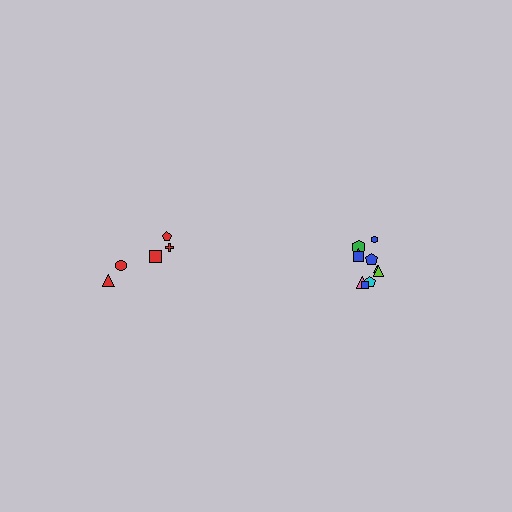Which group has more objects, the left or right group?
The right group.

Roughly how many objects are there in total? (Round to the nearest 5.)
Roughly 15 objects in total.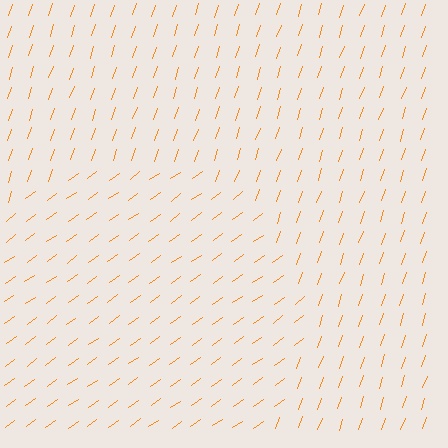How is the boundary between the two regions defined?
The boundary is defined purely by a change in line orientation (approximately 35 degrees difference). All lines are the same color and thickness.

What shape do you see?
I see a circle.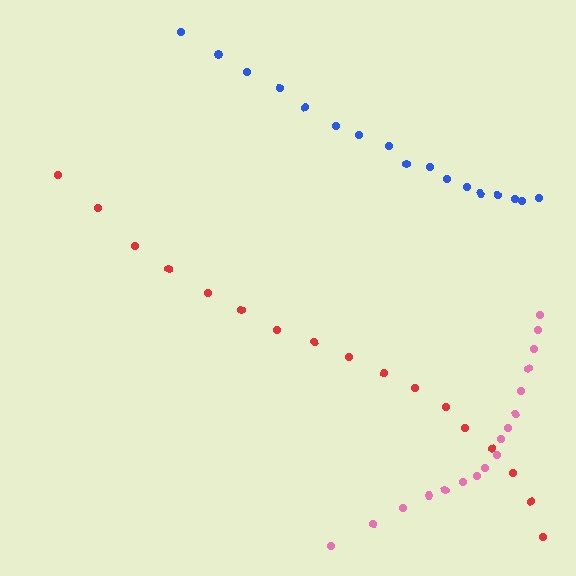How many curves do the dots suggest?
There are 3 distinct paths.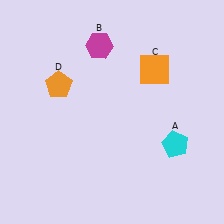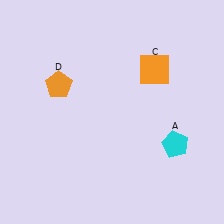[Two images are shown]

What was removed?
The magenta hexagon (B) was removed in Image 2.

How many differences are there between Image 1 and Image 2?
There is 1 difference between the two images.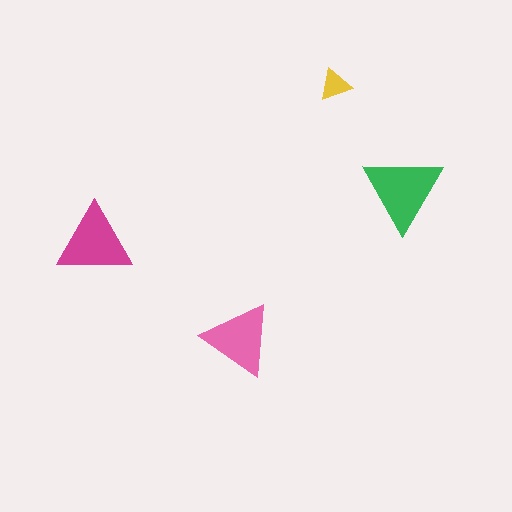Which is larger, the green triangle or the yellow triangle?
The green one.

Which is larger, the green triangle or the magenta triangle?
The green one.